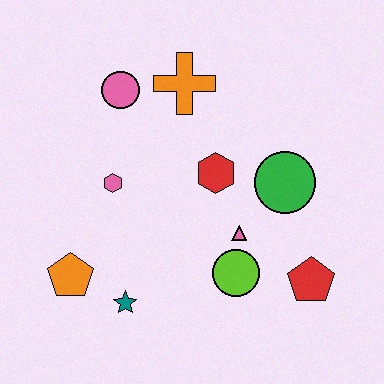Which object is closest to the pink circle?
The orange cross is closest to the pink circle.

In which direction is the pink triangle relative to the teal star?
The pink triangle is to the right of the teal star.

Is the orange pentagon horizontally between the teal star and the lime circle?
No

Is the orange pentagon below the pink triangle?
Yes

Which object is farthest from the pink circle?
The red pentagon is farthest from the pink circle.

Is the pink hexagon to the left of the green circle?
Yes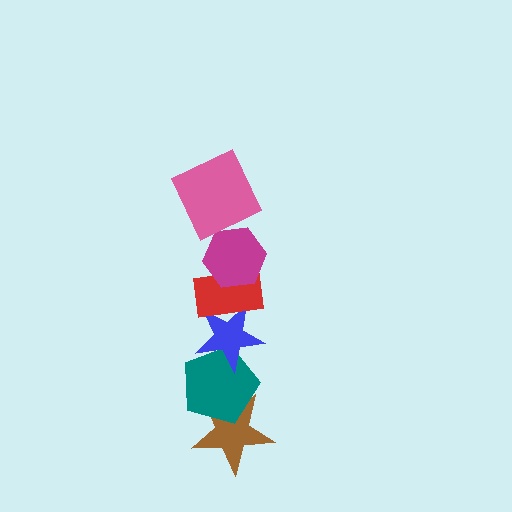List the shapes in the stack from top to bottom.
From top to bottom: the pink square, the magenta hexagon, the red rectangle, the blue star, the teal pentagon, the brown star.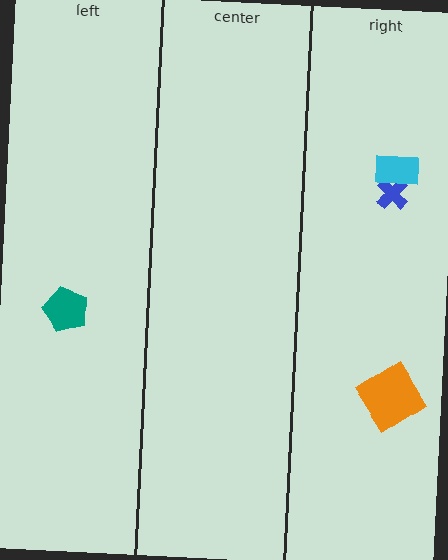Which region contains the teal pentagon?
The left region.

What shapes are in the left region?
The teal pentagon.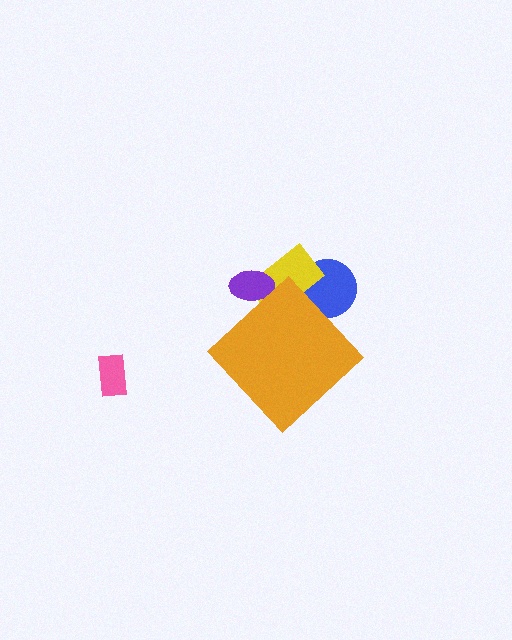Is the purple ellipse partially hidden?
Yes, the purple ellipse is partially hidden behind the orange diamond.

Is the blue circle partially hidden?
Yes, the blue circle is partially hidden behind the orange diamond.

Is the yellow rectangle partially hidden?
Yes, the yellow rectangle is partially hidden behind the orange diamond.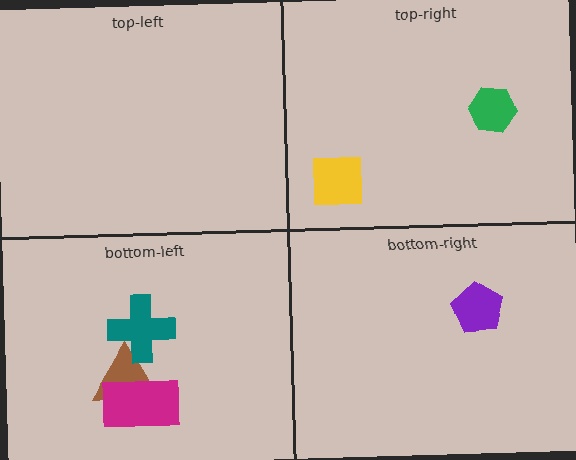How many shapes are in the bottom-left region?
3.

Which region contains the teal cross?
The bottom-left region.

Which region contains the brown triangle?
The bottom-left region.